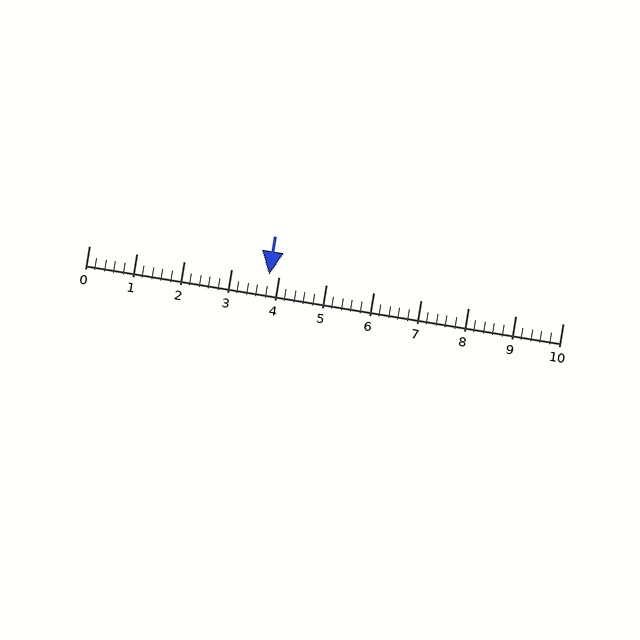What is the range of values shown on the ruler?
The ruler shows values from 0 to 10.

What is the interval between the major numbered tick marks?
The major tick marks are spaced 1 units apart.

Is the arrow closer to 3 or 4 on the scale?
The arrow is closer to 4.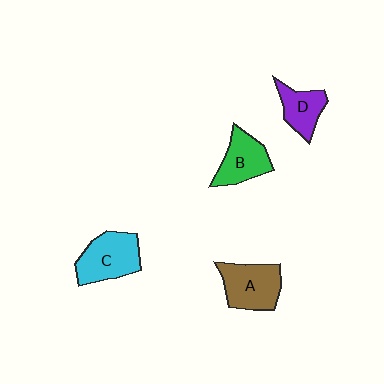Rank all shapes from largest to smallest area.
From largest to smallest: C (cyan), A (brown), B (green), D (purple).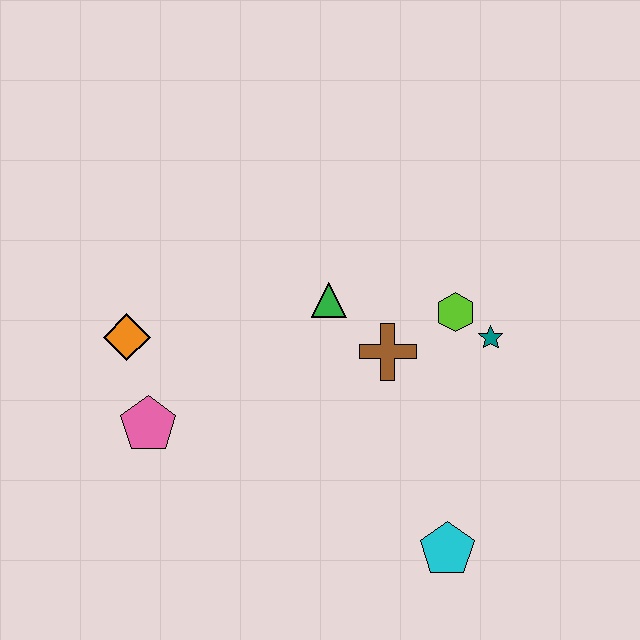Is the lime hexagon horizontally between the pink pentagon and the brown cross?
No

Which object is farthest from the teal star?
The orange diamond is farthest from the teal star.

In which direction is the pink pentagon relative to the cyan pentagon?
The pink pentagon is to the left of the cyan pentagon.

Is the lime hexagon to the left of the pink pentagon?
No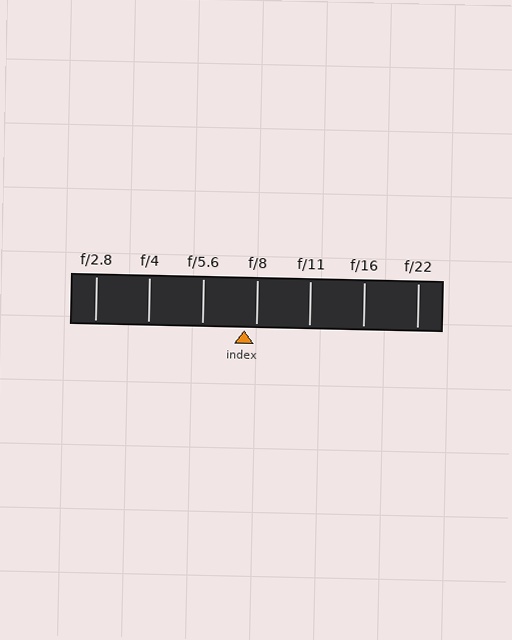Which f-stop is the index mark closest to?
The index mark is closest to f/8.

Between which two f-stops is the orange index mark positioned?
The index mark is between f/5.6 and f/8.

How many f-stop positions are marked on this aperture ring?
There are 7 f-stop positions marked.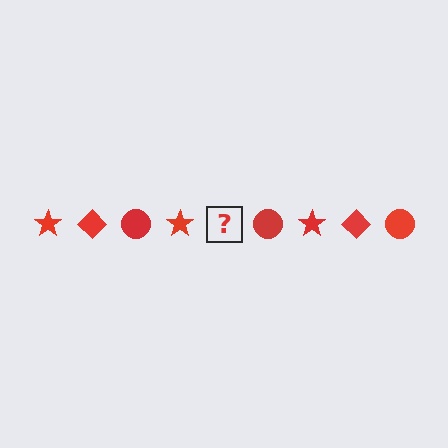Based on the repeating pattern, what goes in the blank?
The blank should be a red diamond.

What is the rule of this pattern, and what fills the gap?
The rule is that the pattern cycles through star, diamond, circle shapes in red. The gap should be filled with a red diamond.